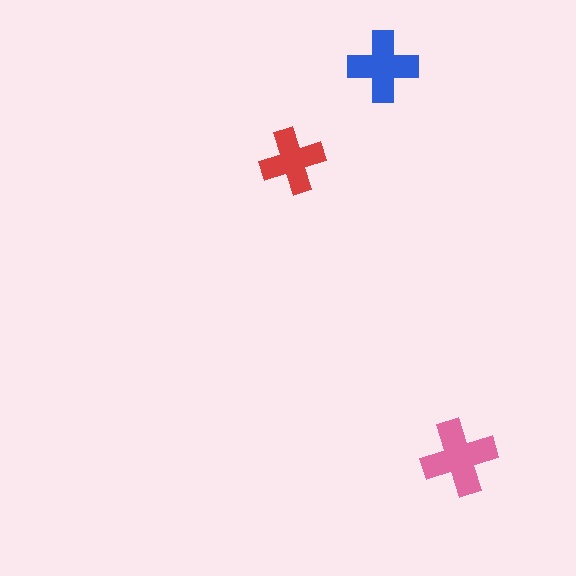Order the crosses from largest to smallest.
the pink one, the blue one, the red one.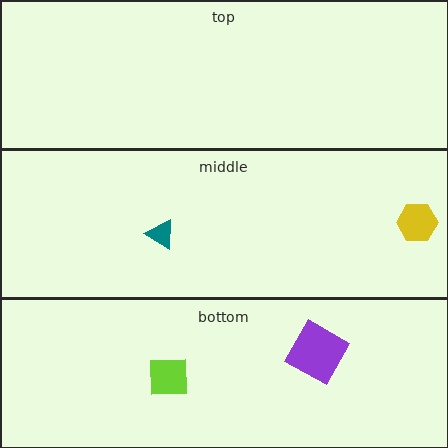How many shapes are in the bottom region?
2.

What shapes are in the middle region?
The teal triangle, the yellow hexagon.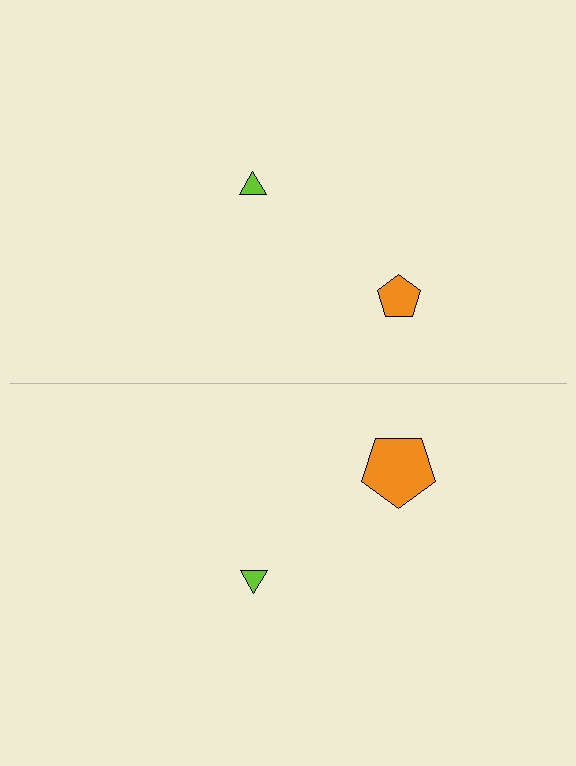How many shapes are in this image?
There are 4 shapes in this image.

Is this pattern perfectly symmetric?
No, the pattern is not perfectly symmetric. The orange pentagon on the bottom side has a different size than its mirror counterpart.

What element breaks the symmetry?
The orange pentagon on the bottom side has a different size than its mirror counterpart.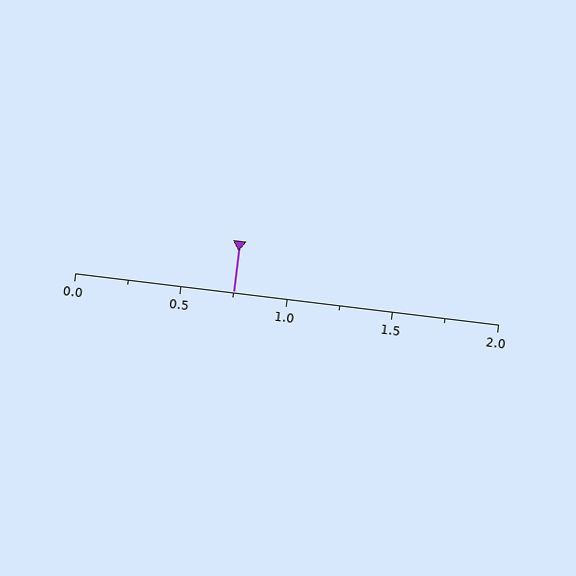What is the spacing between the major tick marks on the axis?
The major ticks are spaced 0.5 apart.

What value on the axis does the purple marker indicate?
The marker indicates approximately 0.75.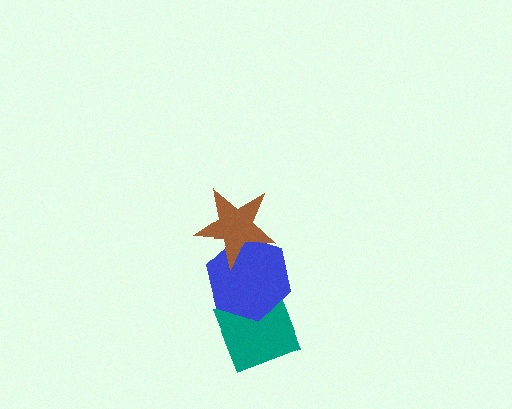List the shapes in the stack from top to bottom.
From top to bottom: the brown star, the blue hexagon, the teal diamond.